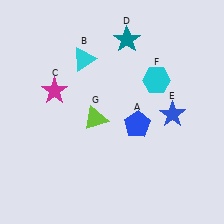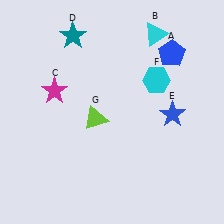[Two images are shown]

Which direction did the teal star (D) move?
The teal star (D) moved left.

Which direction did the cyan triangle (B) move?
The cyan triangle (B) moved right.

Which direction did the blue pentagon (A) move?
The blue pentagon (A) moved up.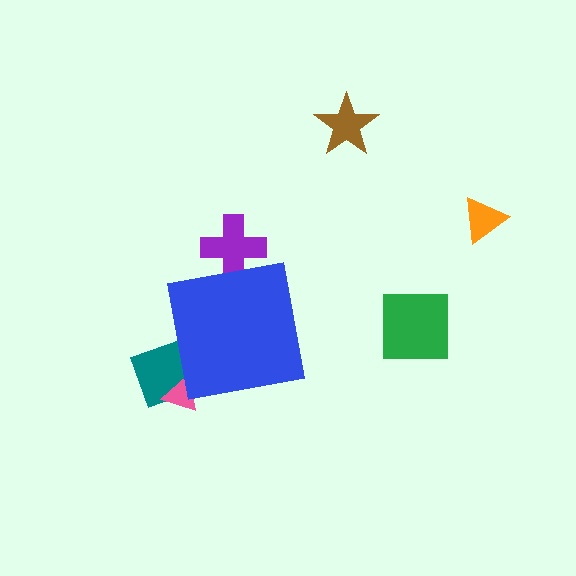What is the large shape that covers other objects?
A blue square.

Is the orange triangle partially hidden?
No, the orange triangle is fully visible.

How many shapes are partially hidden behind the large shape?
3 shapes are partially hidden.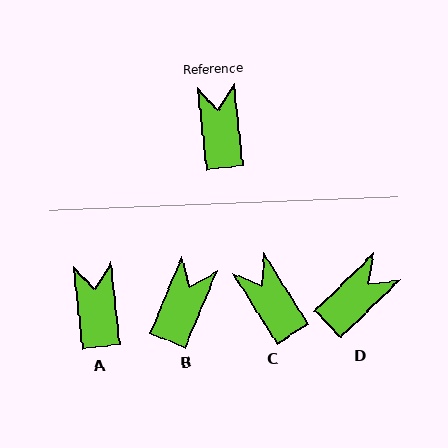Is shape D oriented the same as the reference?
No, it is off by about 51 degrees.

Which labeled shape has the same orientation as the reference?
A.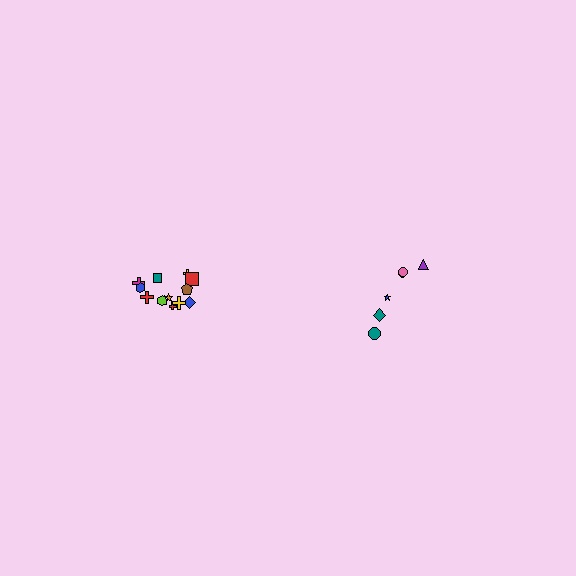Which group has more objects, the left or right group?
The left group.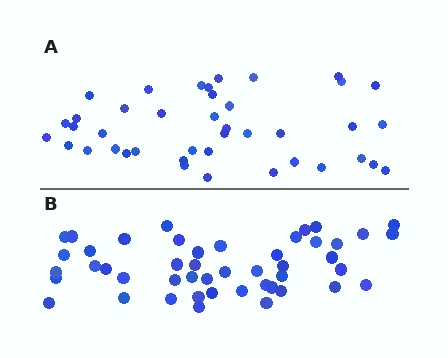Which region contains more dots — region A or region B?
Region B (the bottom region) has more dots.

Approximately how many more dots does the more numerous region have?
Region B has about 6 more dots than region A.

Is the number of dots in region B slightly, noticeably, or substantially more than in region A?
Region B has only slightly more — the two regions are fairly close. The ratio is roughly 1.1 to 1.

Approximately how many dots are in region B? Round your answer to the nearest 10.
About 50 dots. (The exact count is 47, which rounds to 50.)